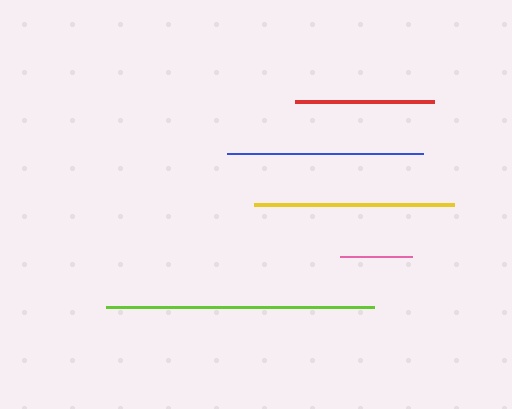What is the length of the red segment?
The red segment is approximately 139 pixels long.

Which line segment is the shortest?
The pink line is the shortest at approximately 72 pixels.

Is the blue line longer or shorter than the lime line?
The lime line is longer than the blue line.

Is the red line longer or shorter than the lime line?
The lime line is longer than the red line.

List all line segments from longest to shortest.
From longest to shortest: lime, yellow, blue, red, pink.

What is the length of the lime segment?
The lime segment is approximately 269 pixels long.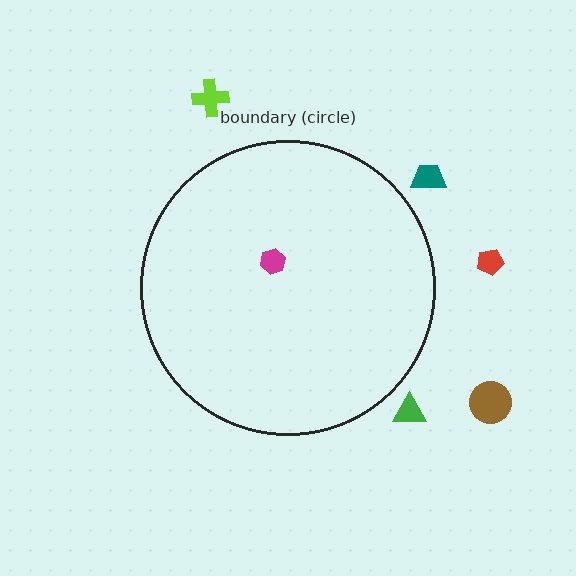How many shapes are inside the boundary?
1 inside, 5 outside.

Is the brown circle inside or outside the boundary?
Outside.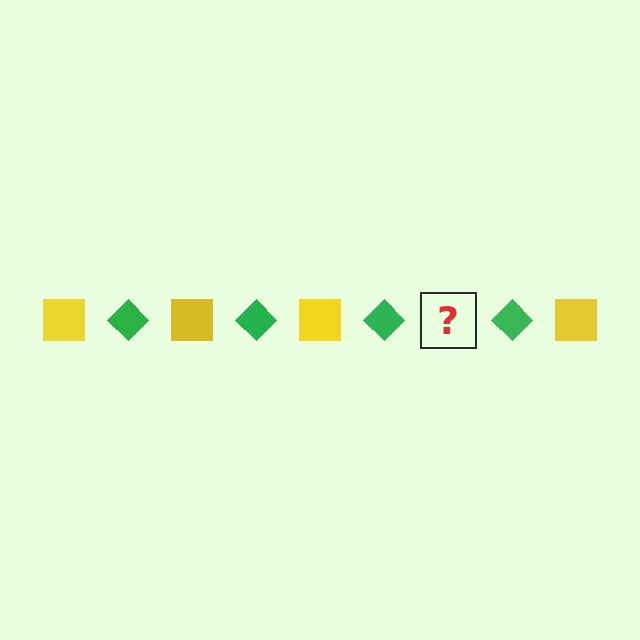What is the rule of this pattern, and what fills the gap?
The rule is that the pattern alternates between yellow square and green diamond. The gap should be filled with a yellow square.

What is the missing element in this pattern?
The missing element is a yellow square.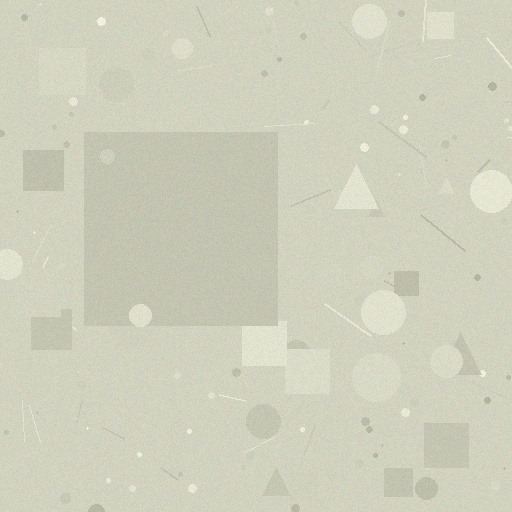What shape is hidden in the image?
A square is hidden in the image.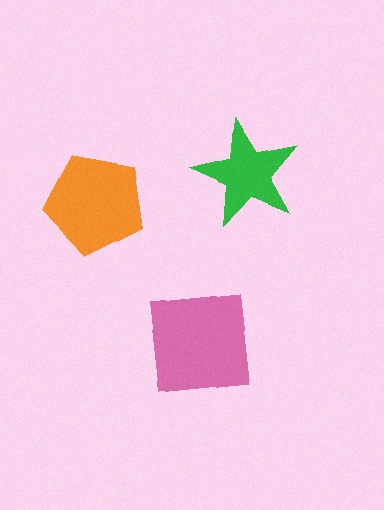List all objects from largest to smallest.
The pink square, the orange pentagon, the green star.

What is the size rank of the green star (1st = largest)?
3rd.